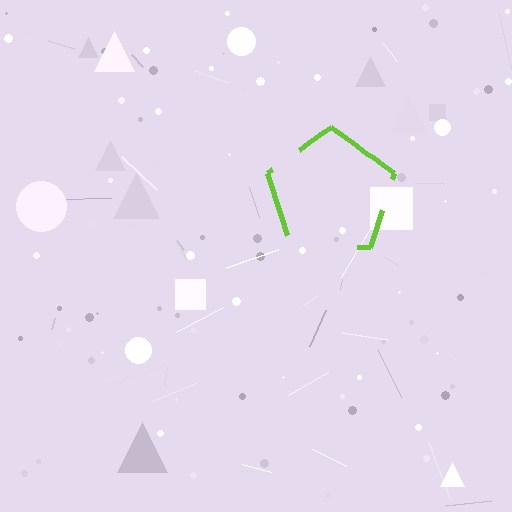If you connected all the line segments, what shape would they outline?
They would outline a pentagon.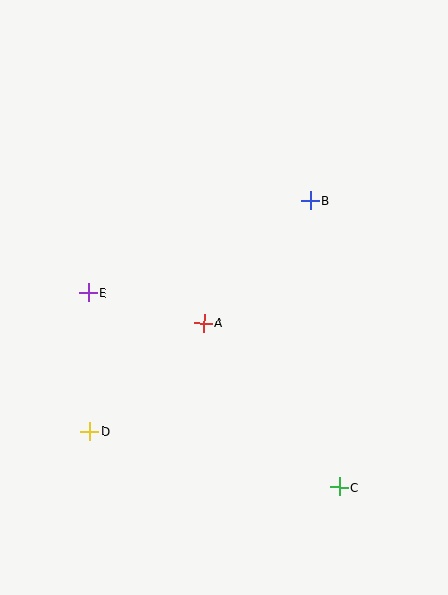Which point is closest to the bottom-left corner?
Point D is closest to the bottom-left corner.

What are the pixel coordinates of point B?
Point B is at (310, 201).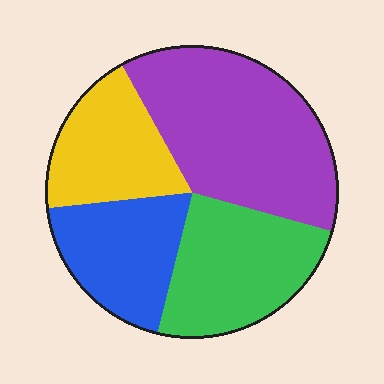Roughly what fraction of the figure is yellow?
Yellow takes up about one fifth (1/5) of the figure.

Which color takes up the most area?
Purple, at roughly 35%.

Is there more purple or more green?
Purple.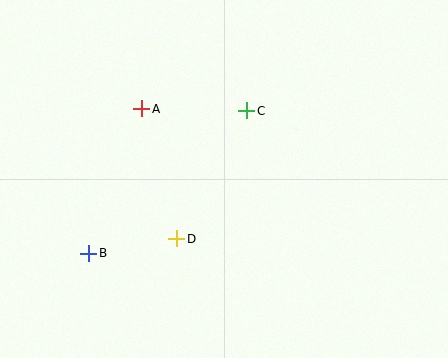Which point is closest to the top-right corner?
Point C is closest to the top-right corner.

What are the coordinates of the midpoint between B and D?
The midpoint between B and D is at (133, 246).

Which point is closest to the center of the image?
Point C at (246, 111) is closest to the center.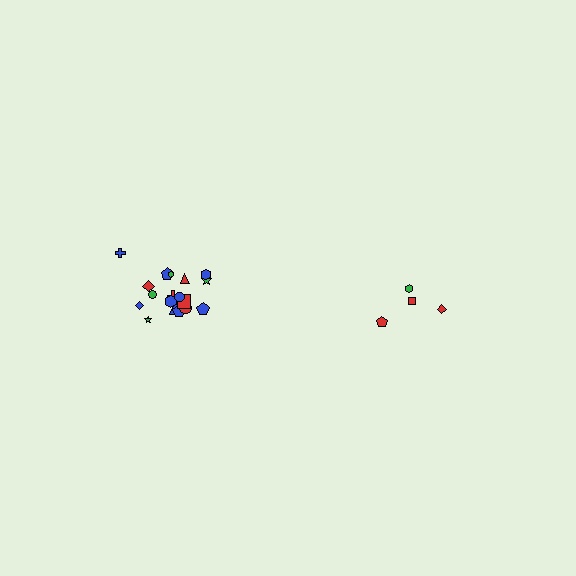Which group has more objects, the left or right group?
The left group.